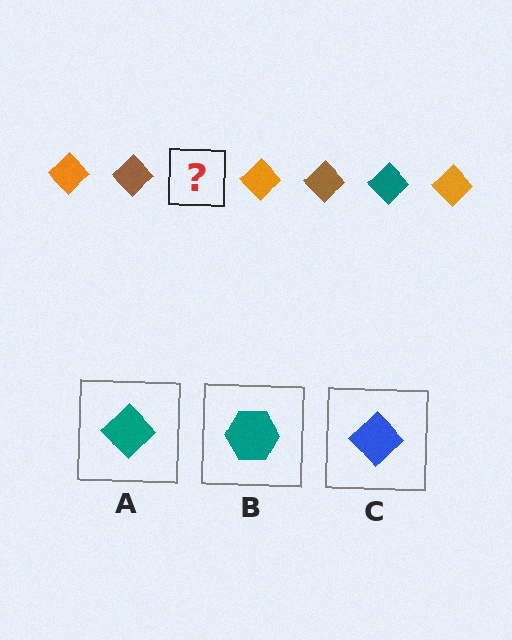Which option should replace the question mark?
Option A.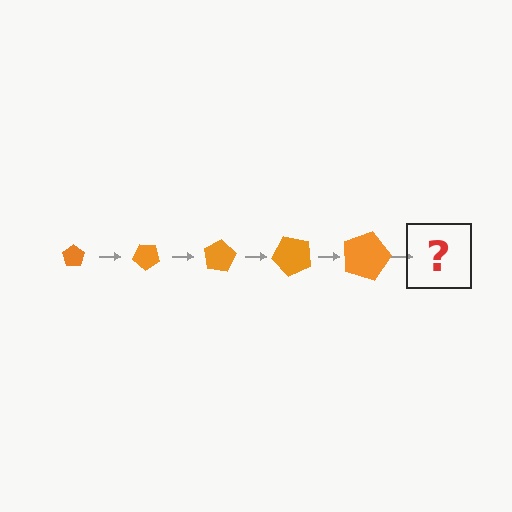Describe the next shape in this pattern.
It should be a pentagon, larger than the previous one and rotated 200 degrees from the start.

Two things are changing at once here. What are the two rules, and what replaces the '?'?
The two rules are that the pentagon grows larger each step and it rotates 40 degrees each step. The '?' should be a pentagon, larger than the previous one and rotated 200 degrees from the start.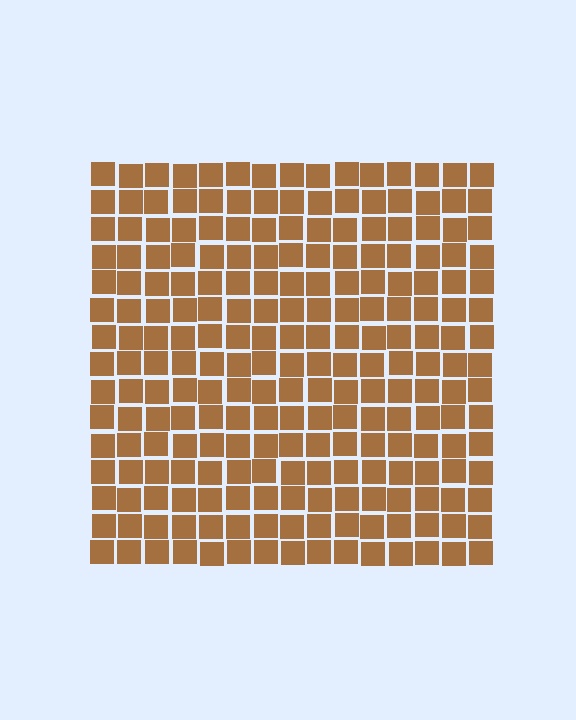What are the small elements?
The small elements are squares.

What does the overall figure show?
The overall figure shows a square.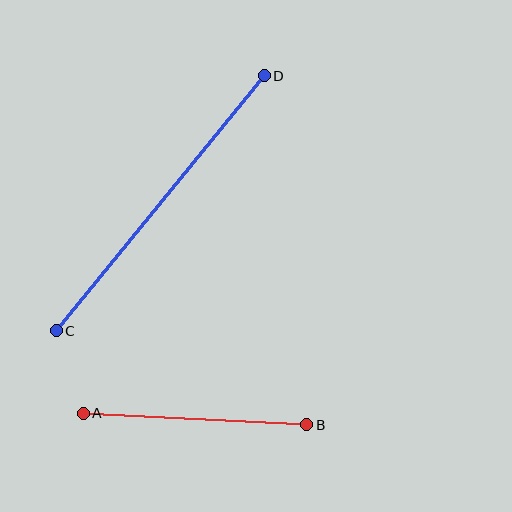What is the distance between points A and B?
The distance is approximately 224 pixels.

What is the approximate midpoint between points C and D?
The midpoint is at approximately (160, 203) pixels.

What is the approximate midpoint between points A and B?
The midpoint is at approximately (195, 419) pixels.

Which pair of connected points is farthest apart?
Points C and D are farthest apart.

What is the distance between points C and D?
The distance is approximately 329 pixels.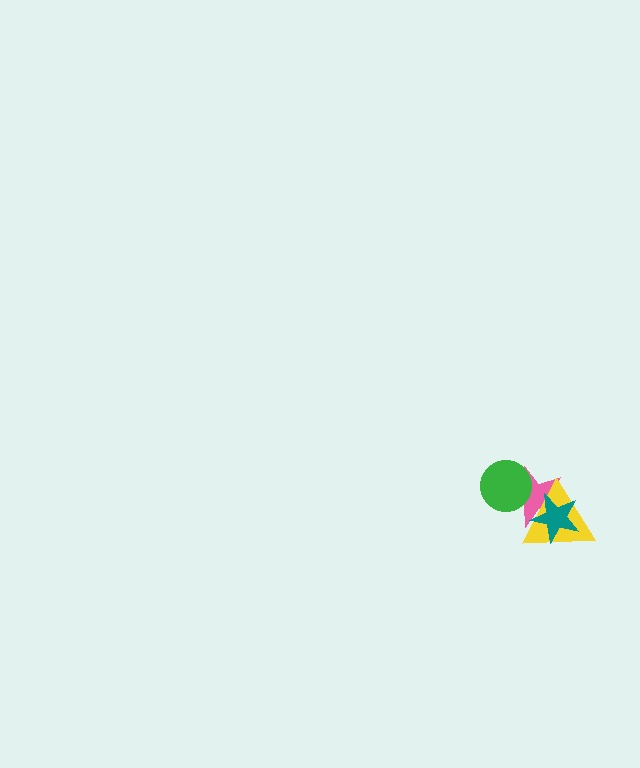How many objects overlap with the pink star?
3 objects overlap with the pink star.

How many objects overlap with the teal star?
2 objects overlap with the teal star.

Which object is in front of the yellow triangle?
The teal star is in front of the yellow triangle.